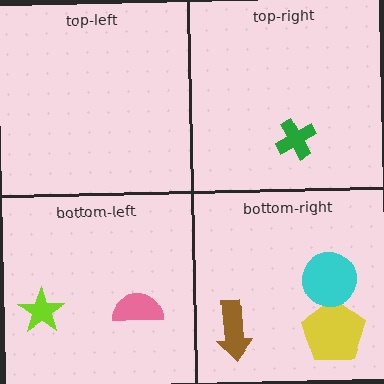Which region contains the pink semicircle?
The bottom-left region.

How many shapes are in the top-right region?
1.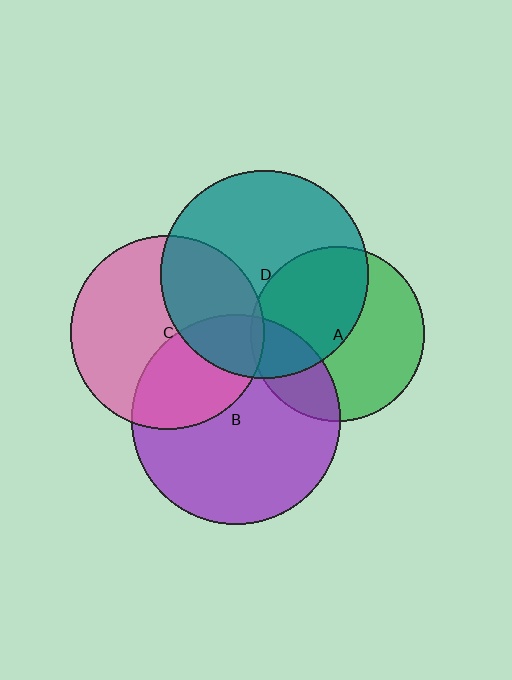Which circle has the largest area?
Circle B (purple).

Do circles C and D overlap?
Yes.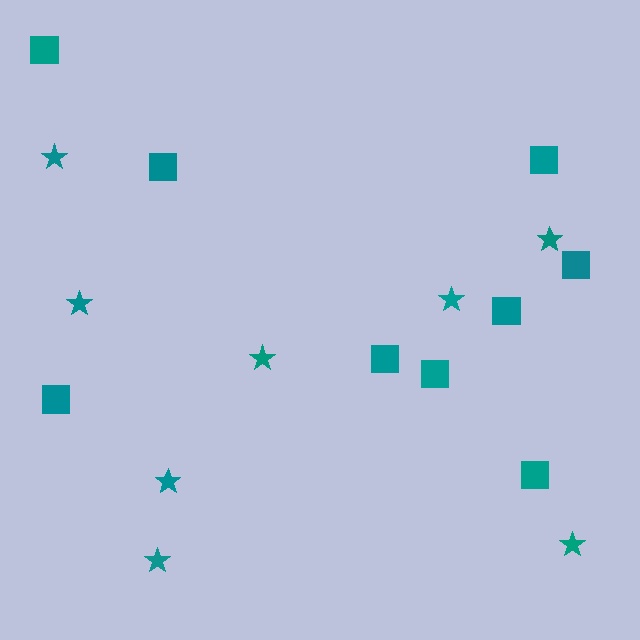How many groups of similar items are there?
There are 2 groups: one group of stars (8) and one group of squares (9).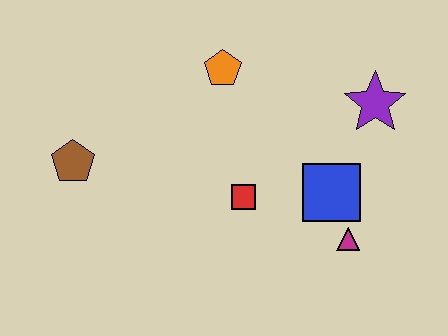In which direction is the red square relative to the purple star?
The red square is to the left of the purple star.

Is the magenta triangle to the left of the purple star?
Yes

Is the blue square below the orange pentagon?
Yes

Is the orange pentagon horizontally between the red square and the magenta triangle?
No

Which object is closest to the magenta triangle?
The blue square is closest to the magenta triangle.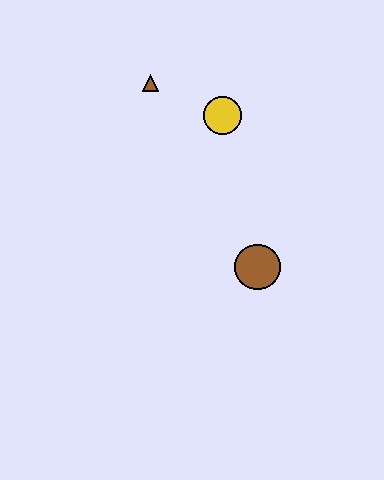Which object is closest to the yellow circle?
The brown triangle is closest to the yellow circle.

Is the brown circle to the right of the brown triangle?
Yes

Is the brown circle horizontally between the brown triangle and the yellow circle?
No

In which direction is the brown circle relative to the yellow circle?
The brown circle is below the yellow circle.